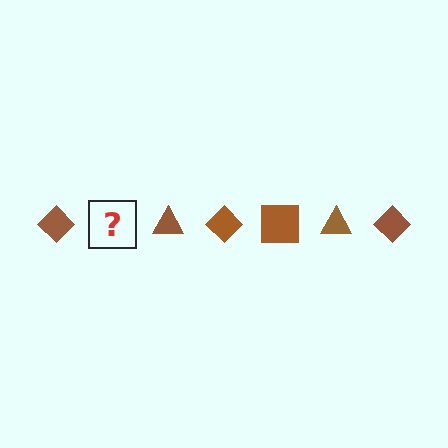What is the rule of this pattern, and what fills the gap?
The rule is that the pattern cycles through diamond, square, triangle shapes in brown. The gap should be filled with a brown square.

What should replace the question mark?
The question mark should be replaced with a brown square.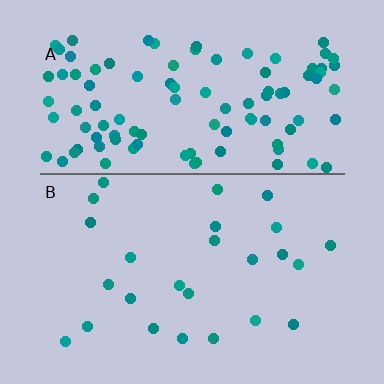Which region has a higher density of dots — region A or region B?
A (the top).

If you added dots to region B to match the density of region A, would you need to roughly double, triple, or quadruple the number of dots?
Approximately quadruple.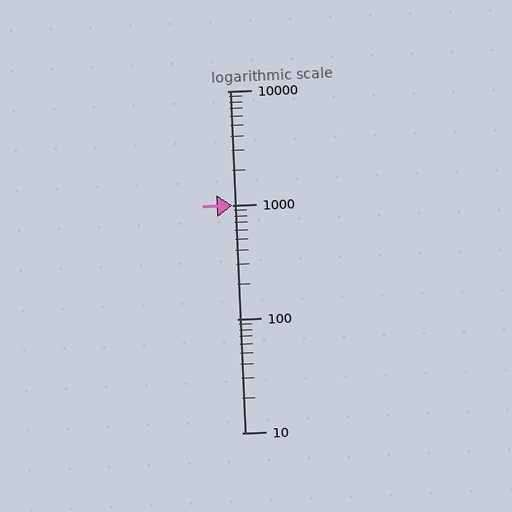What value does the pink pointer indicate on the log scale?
The pointer indicates approximately 990.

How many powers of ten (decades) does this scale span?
The scale spans 3 decades, from 10 to 10000.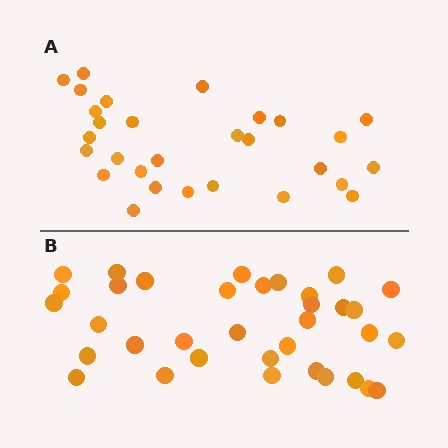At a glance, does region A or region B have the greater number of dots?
Region B (the bottom region) has more dots.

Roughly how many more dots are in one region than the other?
Region B has about 6 more dots than region A.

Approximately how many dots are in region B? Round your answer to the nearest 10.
About 40 dots. (The exact count is 35, which rounds to 40.)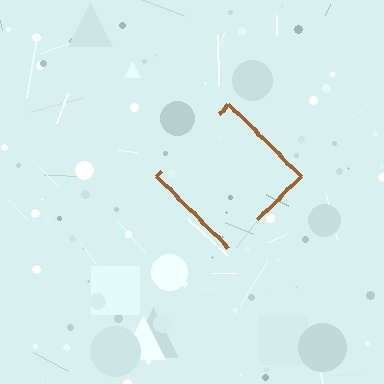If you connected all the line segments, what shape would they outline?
They would outline a diamond.